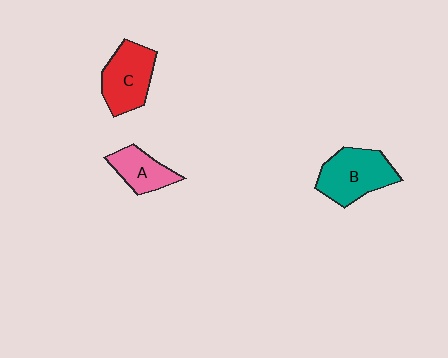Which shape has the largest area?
Shape B (teal).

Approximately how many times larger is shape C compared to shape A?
Approximately 1.4 times.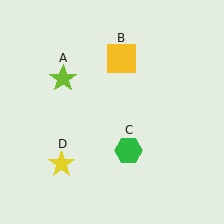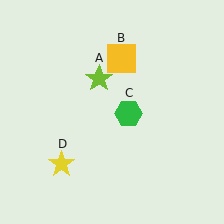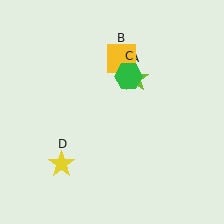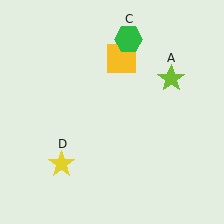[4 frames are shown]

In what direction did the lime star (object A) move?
The lime star (object A) moved right.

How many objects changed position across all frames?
2 objects changed position: lime star (object A), green hexagon (object C).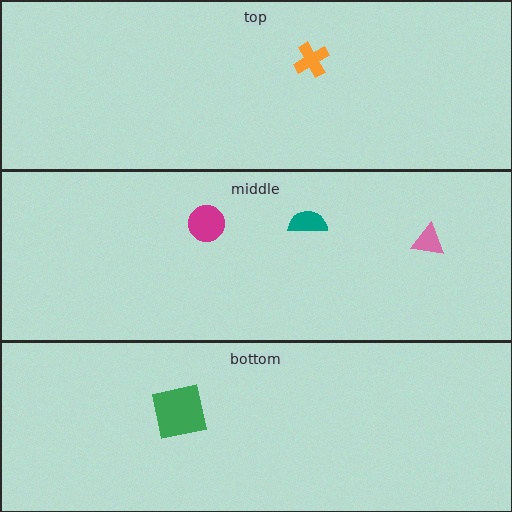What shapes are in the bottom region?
The green square.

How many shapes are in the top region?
1.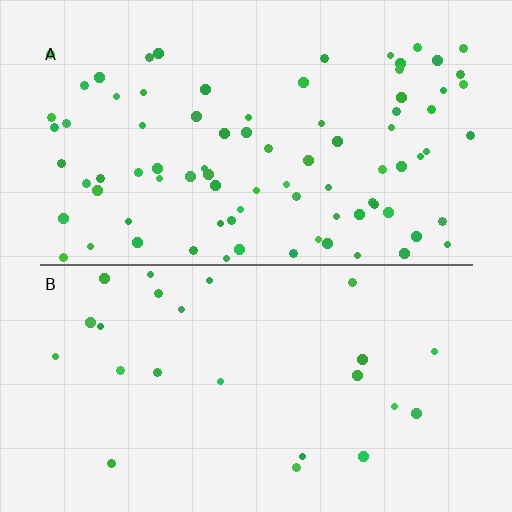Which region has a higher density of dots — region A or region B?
A (the top).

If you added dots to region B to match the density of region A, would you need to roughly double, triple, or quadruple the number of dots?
Approximately triple.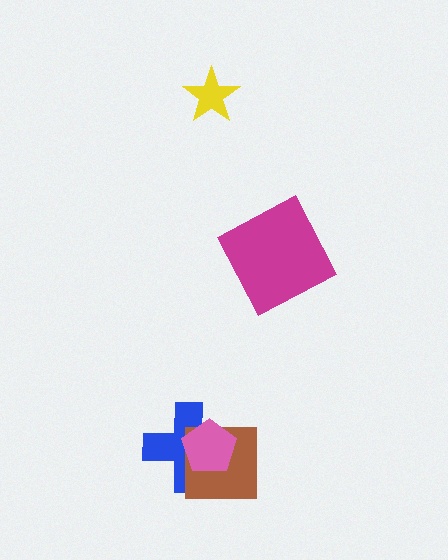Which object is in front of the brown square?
The pink pentagon is in front of the brown square.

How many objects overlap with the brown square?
2 objects overlap with the brown square.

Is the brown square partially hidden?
Yes, it is partially covered by another shape.